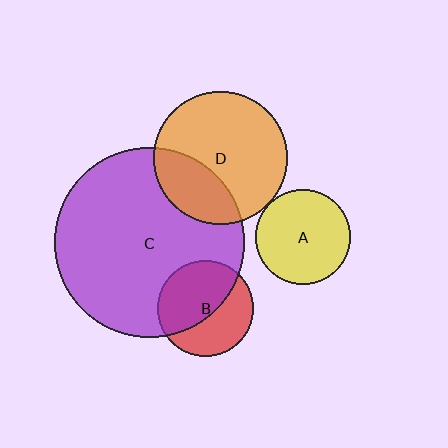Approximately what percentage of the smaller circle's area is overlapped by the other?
Approximately 30%.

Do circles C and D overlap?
Yes.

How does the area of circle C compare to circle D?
Approximately 2.0 times.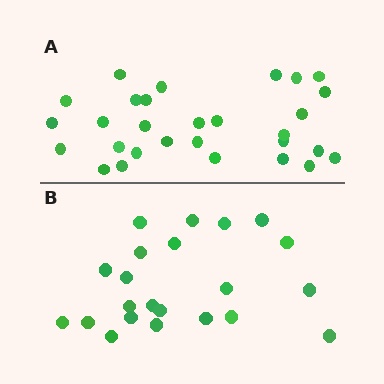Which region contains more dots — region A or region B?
Region A (the top region) has more dots.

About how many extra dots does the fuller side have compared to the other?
Region A has roughly 8 or so more dots than region B.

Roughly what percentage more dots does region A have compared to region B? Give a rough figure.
About 30% more.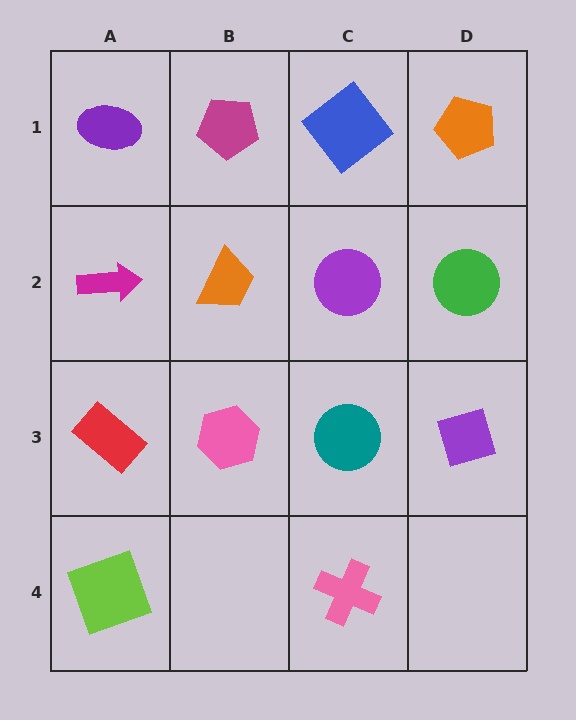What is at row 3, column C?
A teal circle.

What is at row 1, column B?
A magenta pentagon.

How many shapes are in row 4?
2 shapes.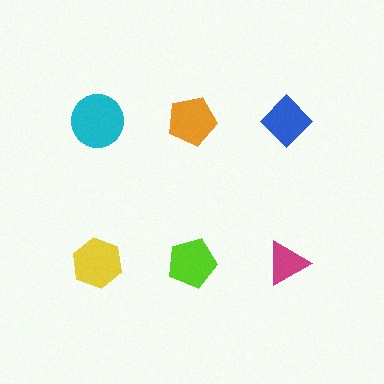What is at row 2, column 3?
A magenta triangle.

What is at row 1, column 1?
A cyan circle.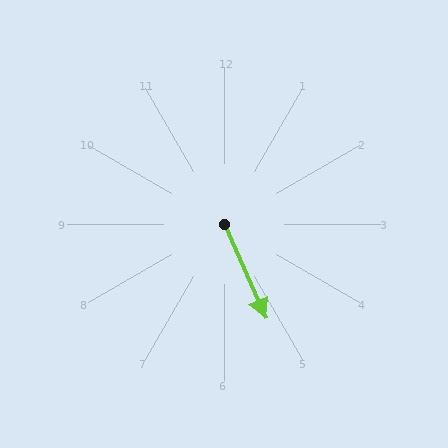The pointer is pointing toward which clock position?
Roughly 5 o'clock.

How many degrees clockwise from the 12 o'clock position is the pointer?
Approximately 156 degrees.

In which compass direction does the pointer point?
Southeast.